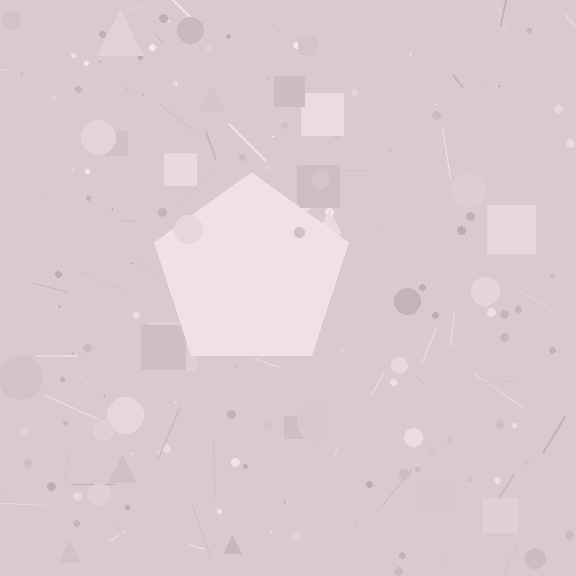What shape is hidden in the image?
A pentagon is hidden in the image.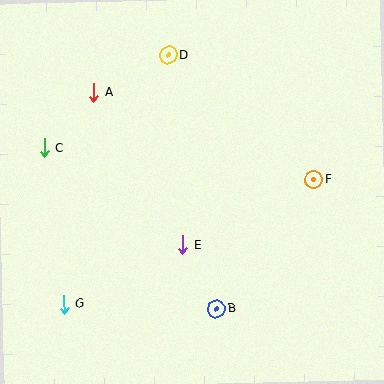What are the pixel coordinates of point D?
Point D is at (168, 55).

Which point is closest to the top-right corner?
Point F is closest to the top-right corner.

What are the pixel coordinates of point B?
Point B is at (216, 309).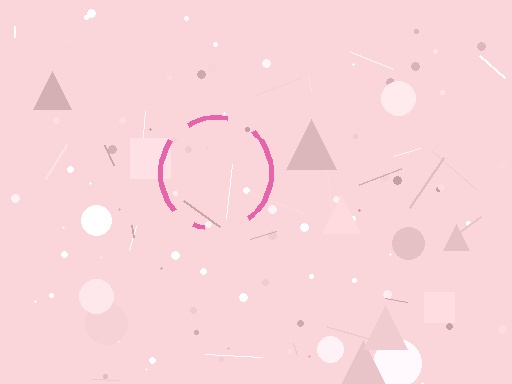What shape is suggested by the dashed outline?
The dashed outline suggests a circle.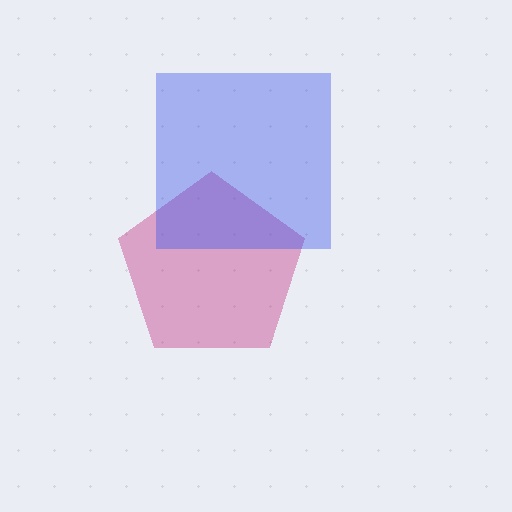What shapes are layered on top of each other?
The layered shapes are: a magenta pentagon, a blue square.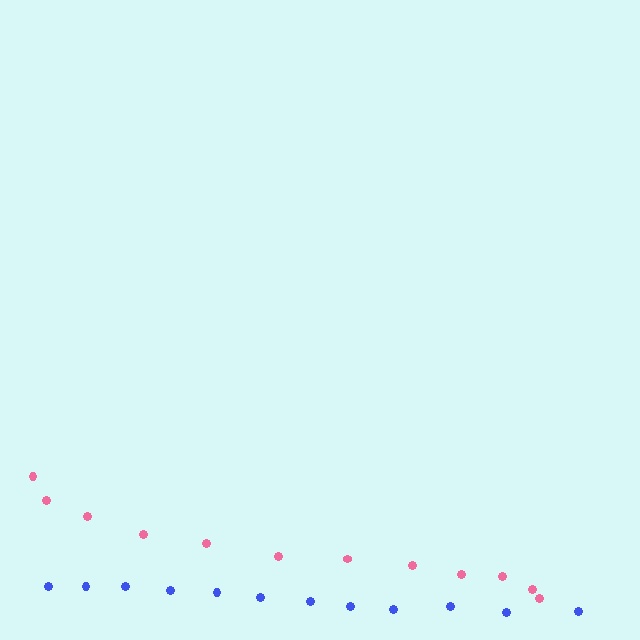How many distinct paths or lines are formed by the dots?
There are 2 distinct paths.